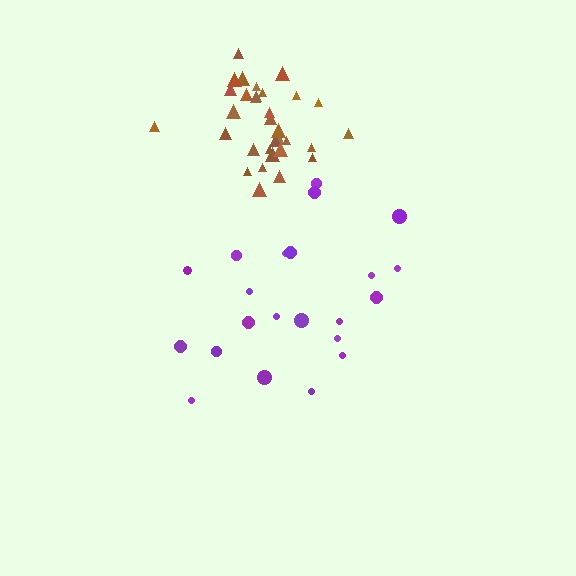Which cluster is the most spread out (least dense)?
Purple.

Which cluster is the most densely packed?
Brown.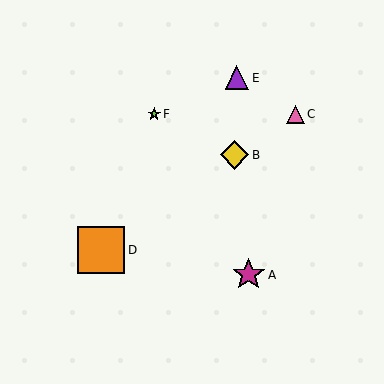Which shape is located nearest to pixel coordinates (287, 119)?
The pink triangle (labeled C) at (295, 114) is nearest to that location.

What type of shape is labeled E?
Shape E is a purple triangle.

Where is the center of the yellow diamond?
The center of the yellow diamond is at (234, 155).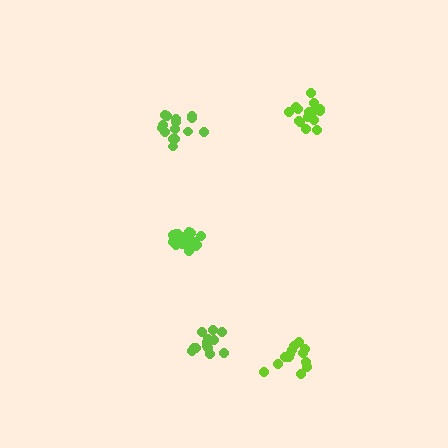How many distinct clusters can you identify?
There are 5 distinct clusters.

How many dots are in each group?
Group 1: 15 dots, Group 2: 13 dots, Group 3: 17 dots, Group 4: 13 dots, Group 5: 19 dots (77 total).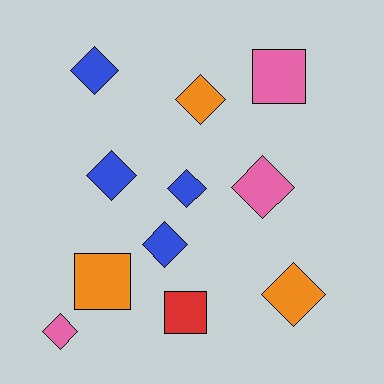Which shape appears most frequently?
Diamond, with 8 objects.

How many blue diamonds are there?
There are 4 blue diamonds.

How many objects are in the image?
There are 11 objects.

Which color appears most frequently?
Blue, with 4 objects.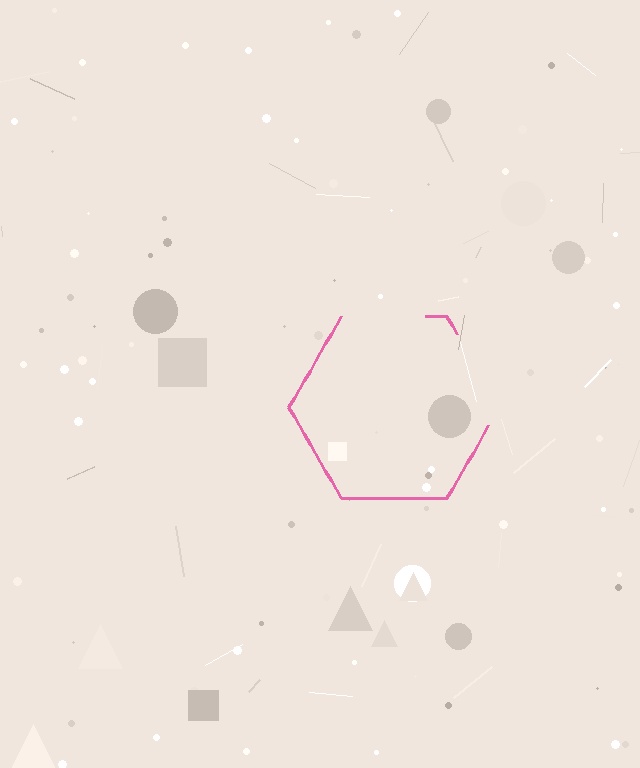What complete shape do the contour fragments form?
The contour fragments form a hexagon.